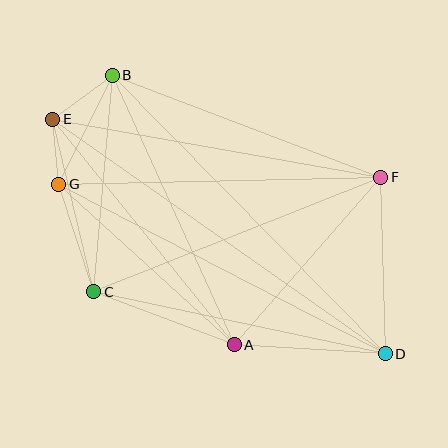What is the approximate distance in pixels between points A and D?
The distance between A and D is approximately 151 pixels.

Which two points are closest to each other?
Points E and G are closest to each other.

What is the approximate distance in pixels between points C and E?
The distance between C and E is approximately 177 pixels.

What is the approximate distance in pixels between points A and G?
The distance between A and G is approximately 238 pixels.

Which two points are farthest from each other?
Points D and E are farthest from each other.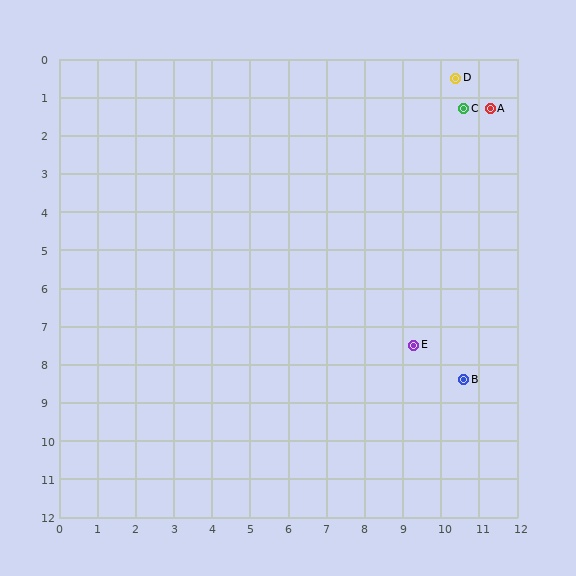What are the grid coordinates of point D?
Point D is at approximately (10.4, 0.5).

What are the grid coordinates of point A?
Point A is at approximately (11.3, 1.3).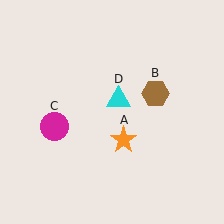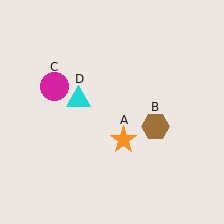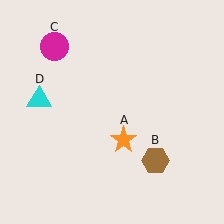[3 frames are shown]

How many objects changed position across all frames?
3 objects changed position: brown hexagon (object B), magenta circle (object C), cyan triangle (object D).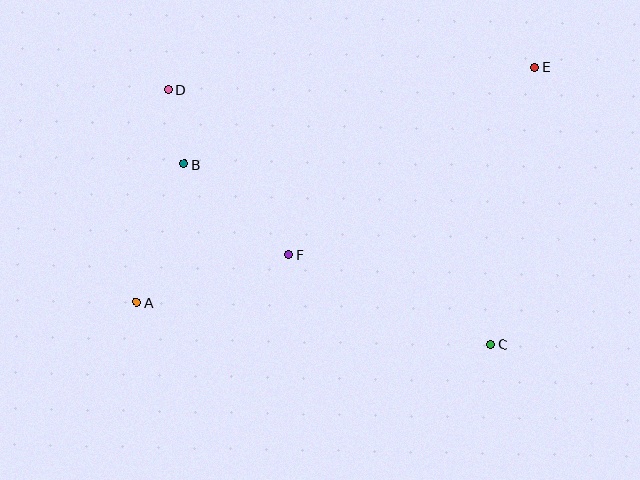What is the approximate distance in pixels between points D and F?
The distance between D and F is approximately 204 pixels.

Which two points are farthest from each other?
Points A and E are farthest from each other.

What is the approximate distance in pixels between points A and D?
The distance between A and D is approximately 215 pixels.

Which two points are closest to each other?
Points B and D are closest to each other.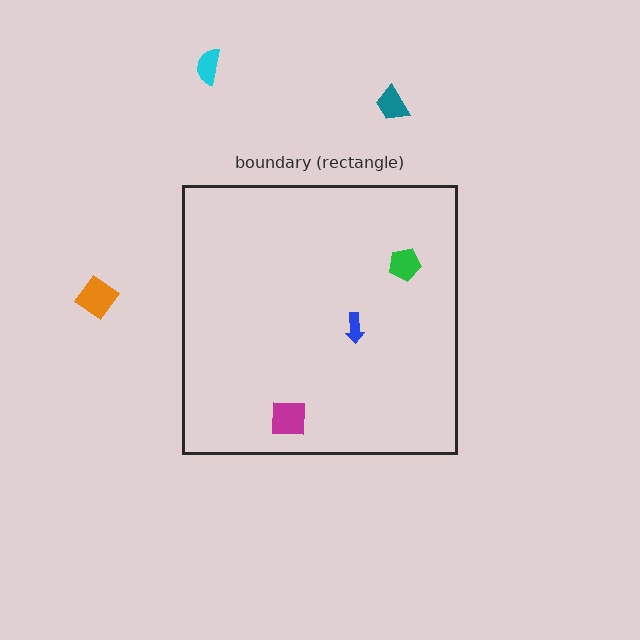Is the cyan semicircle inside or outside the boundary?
Outside.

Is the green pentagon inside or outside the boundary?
Inside.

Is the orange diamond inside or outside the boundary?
Outside.